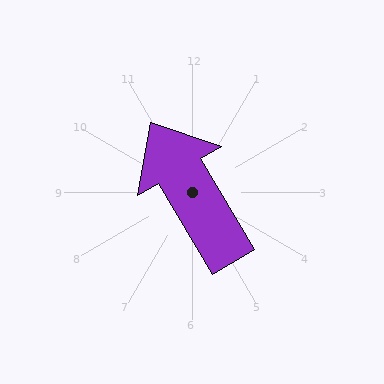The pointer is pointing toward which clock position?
Roughly 11 o'clock.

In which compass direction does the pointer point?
Northwest.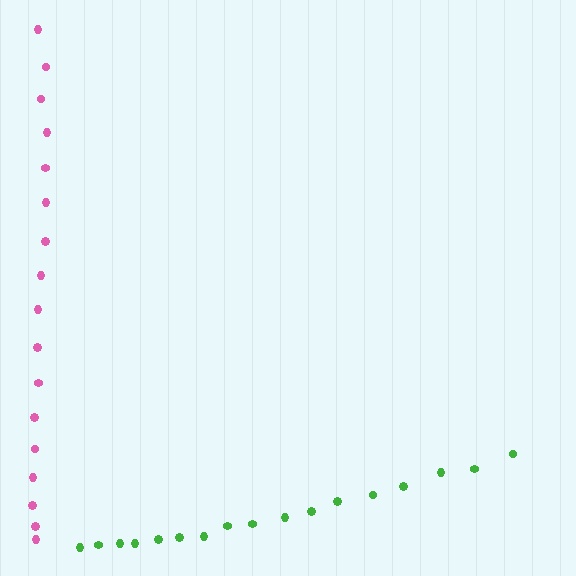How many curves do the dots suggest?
There are 2 distinct paths.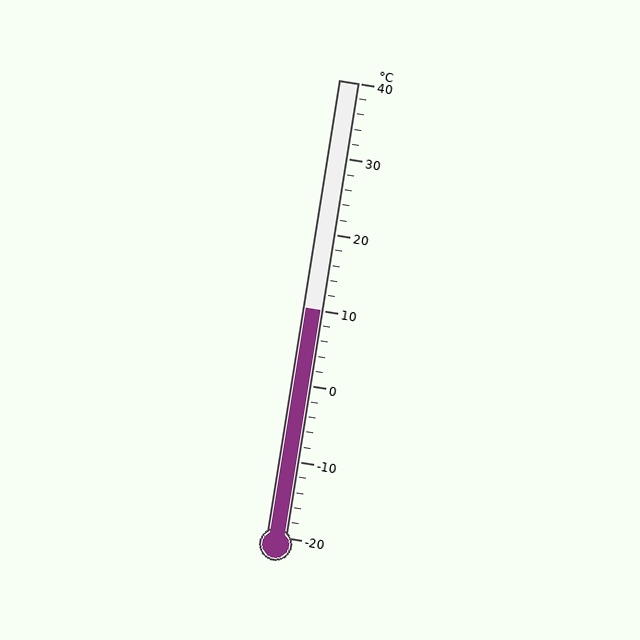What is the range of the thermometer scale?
The thermometer scale ranges from -20°C to 40°C.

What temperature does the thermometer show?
The thermometer shows approximately 10°C.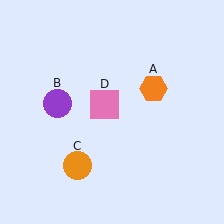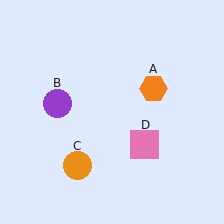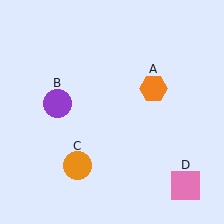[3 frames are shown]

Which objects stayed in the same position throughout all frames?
Orange hexagon (object A) and purple circle (object B) and orange circle (object C) remained stationary.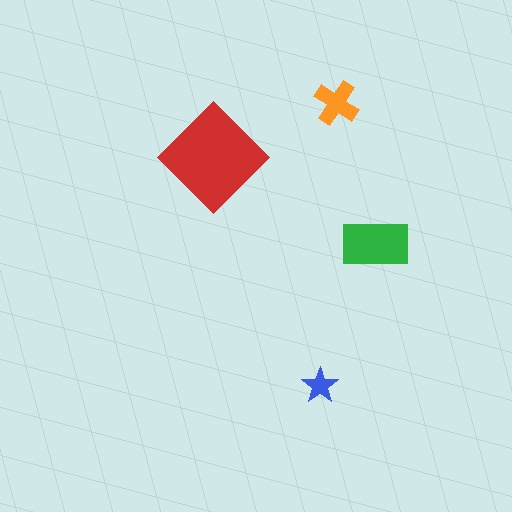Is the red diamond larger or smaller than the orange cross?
Larger.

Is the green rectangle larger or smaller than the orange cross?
Larger.